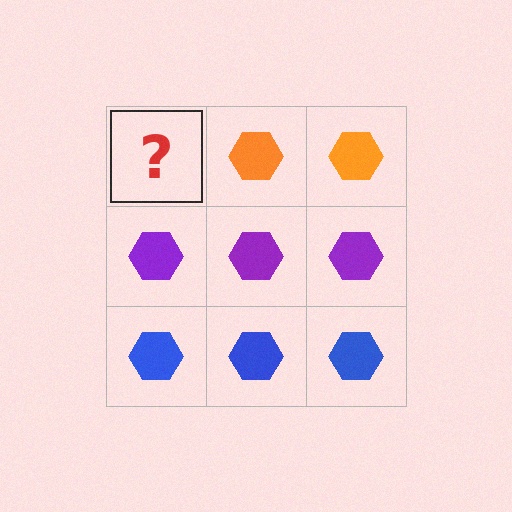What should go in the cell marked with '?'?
The missing cell should contain an orange hexagon.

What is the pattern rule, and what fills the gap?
The rule is that each row has a consistent color. The gap should be filled with an orange hexagon.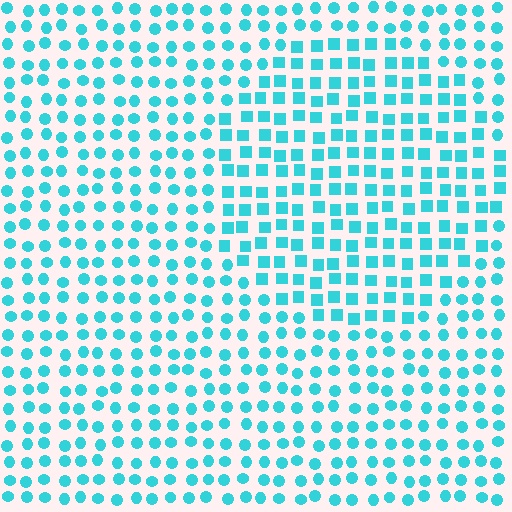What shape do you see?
I see a circle.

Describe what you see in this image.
The image is filled with small cyan elements arranged in a uniform grid. A circle-shaped region contains squares, while the surrounding area contains circles. The boundary is defined purely by the change in element shape.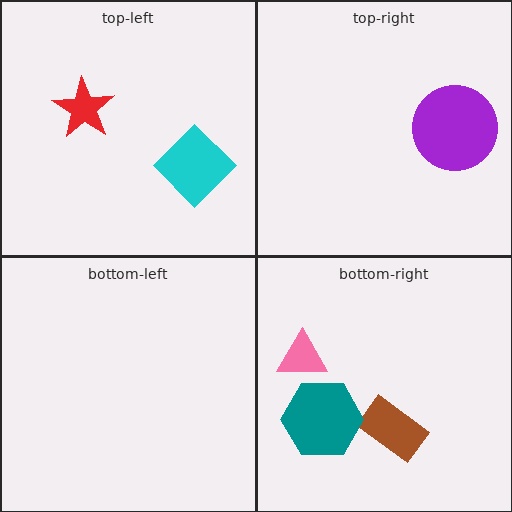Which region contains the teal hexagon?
The bottom-right region.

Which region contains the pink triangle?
The bottom-right region.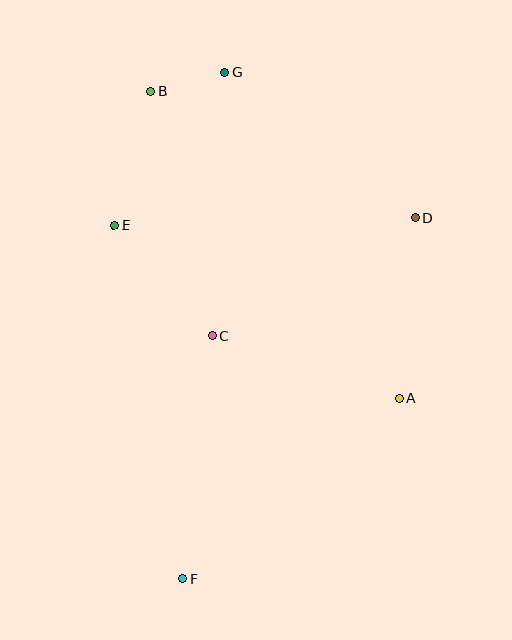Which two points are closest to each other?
Points B and G are closest to each other.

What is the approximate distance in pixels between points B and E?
The distance between B and E is approximately 139 pixels.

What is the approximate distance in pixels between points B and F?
The distance between B and F is approximately 488 pixels.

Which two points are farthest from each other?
Points F and G are farthest from each other.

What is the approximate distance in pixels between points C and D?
The distance between C and D is approximately 234 pixels.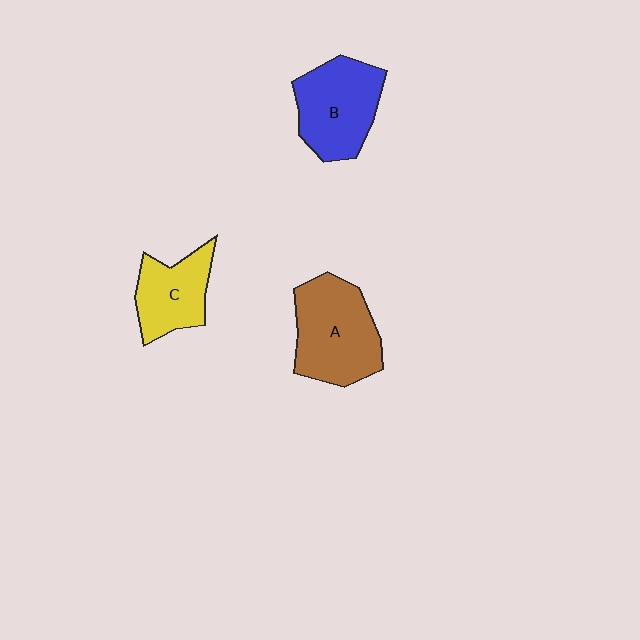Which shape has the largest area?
Shape A (brown).